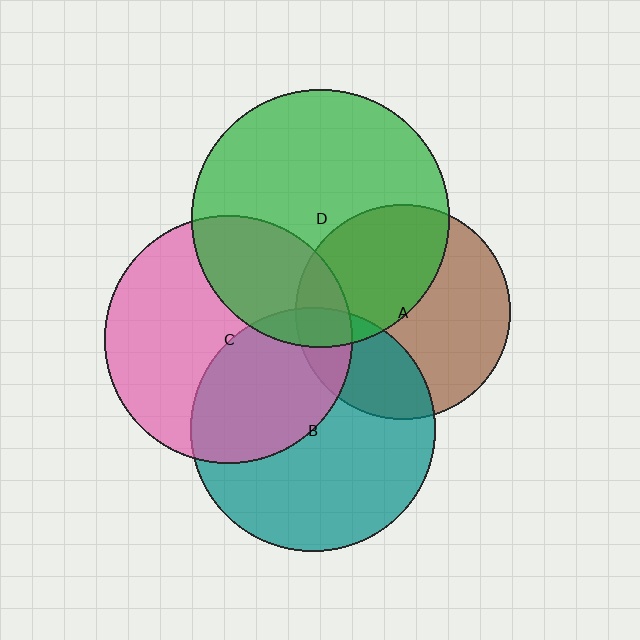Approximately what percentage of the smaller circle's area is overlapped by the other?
Approximately 25%.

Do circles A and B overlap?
Yes.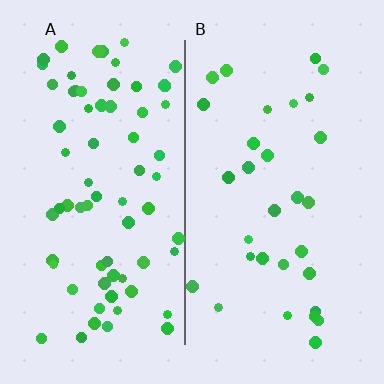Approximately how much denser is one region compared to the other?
Approximately 2.3× — region A over region B.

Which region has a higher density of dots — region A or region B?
A (the left).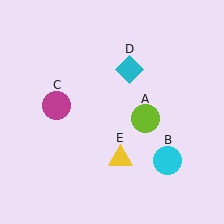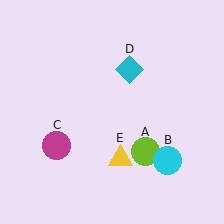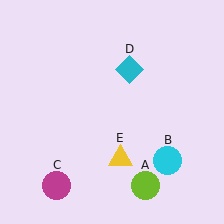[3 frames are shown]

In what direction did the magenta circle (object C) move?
The magenta circle (object C) moved down.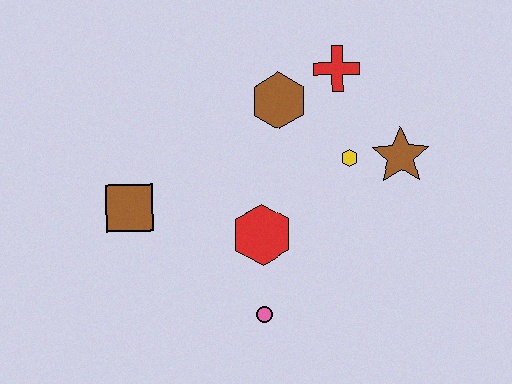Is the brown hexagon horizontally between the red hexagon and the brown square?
No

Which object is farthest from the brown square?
The brown star is farthest from the brown square.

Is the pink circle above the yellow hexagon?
No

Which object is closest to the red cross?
The brown hexagon is closest to the red cross.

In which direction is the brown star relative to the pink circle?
The brown star is above the pink circle.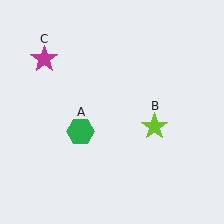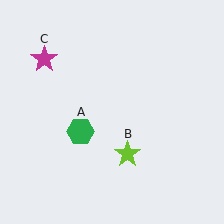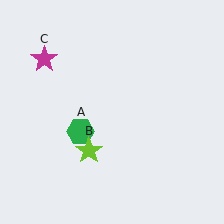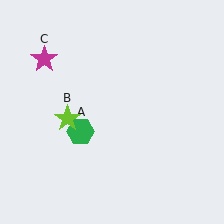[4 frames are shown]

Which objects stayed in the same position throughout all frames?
Green hexagon (object A) and magenta star (object C) remained stationary.